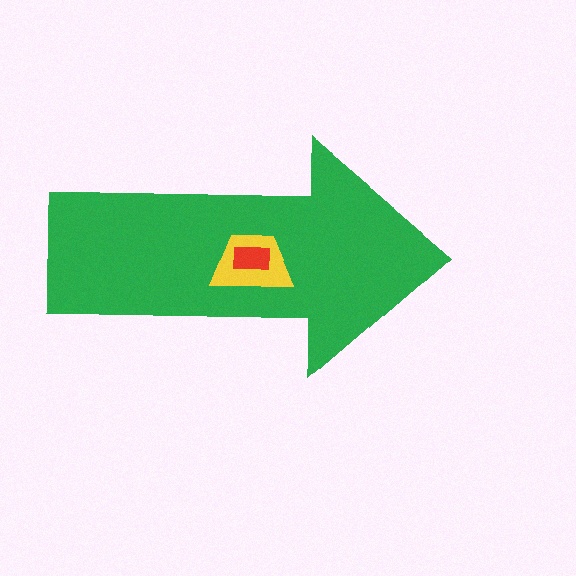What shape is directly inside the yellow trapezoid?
The red rectangle.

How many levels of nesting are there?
3.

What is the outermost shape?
The green arrow.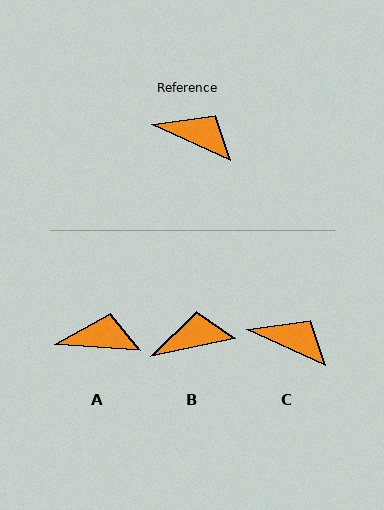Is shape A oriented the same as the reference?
No, it is off by about 21 degrees.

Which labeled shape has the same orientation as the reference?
C.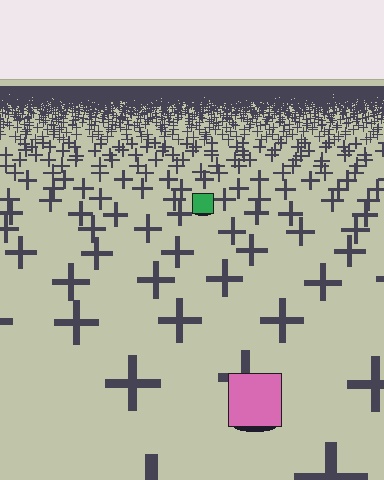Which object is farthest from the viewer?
The green square is farthest from the viewer. It appears smaller and the ground texture around it is denser.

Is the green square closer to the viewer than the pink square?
No. The pink square is closer — you can tell from the texture gradient: the ground texture is coarser near it.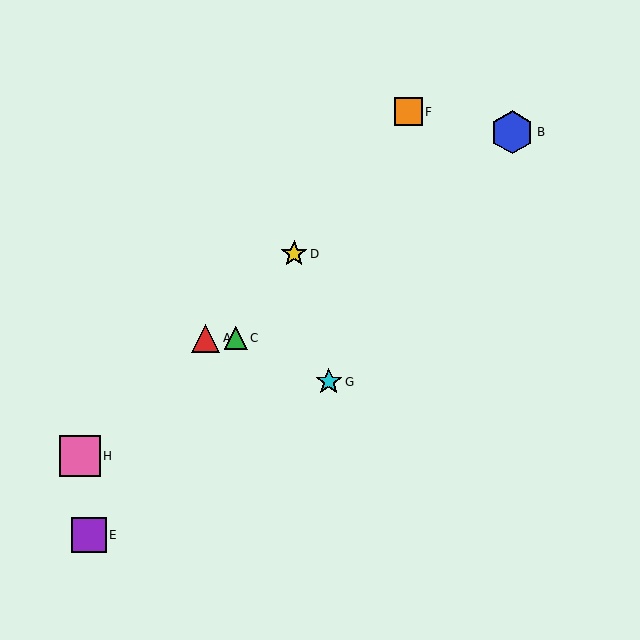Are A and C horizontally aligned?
Yes, both are at y≈338.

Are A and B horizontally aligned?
No, A is at y≈338 and B is at y≈132.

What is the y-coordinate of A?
Object A is at y≈338.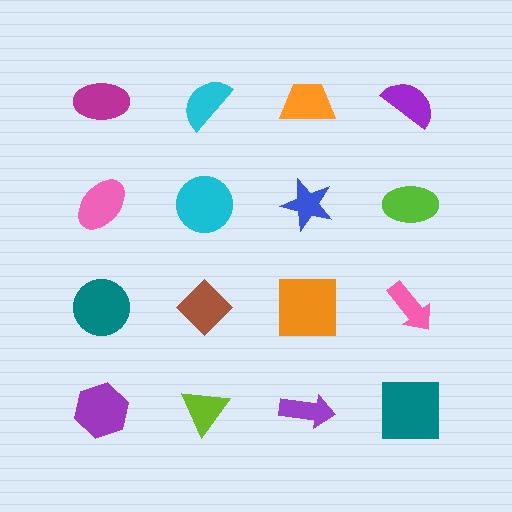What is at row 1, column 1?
A magenta ellipse.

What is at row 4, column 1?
A purple hexagon.